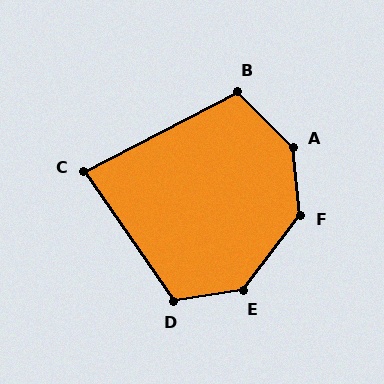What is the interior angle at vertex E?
Approximately 136 degrees (obtuse).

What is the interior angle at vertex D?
Approximately 116 degrees (obtuse).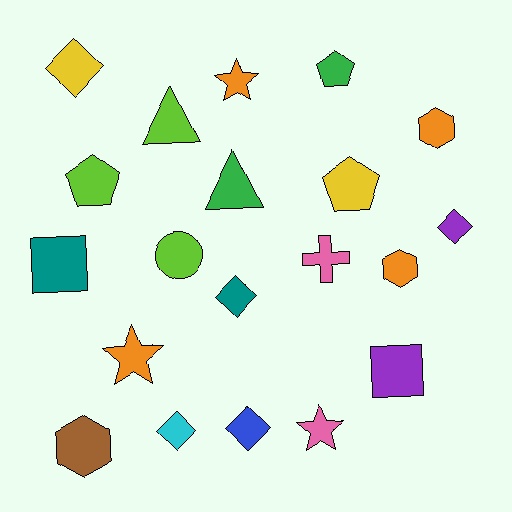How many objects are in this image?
There are 20 objects.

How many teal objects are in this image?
There are 2 teal objects.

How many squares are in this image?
There are 2 squares.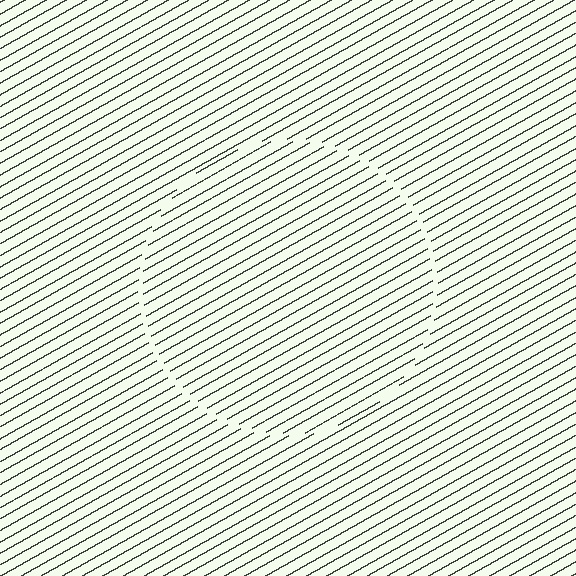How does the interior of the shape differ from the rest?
The interior of the shape contains the same grating, shifted by half a period — the contour is defined by the phase discontinuity where line-ends from the inner and outer gratings abut.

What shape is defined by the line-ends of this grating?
An illusory circle. The interior of the shape contains the same grating, shifted by half a period — the contour is defined by the phase discontinuity where line-ends from the inner and outer gratings abut.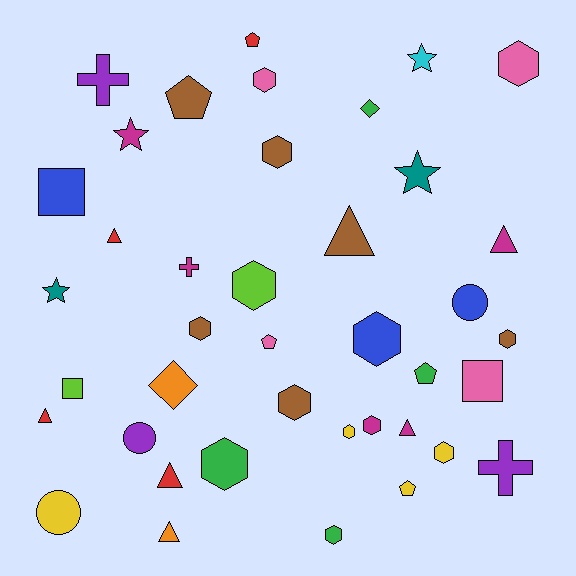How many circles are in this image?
There are 3 circles.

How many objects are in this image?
There are 40 objects.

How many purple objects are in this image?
There are 3 purple objects.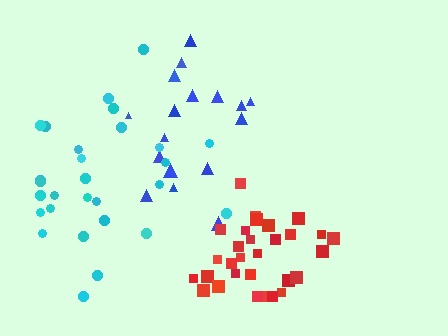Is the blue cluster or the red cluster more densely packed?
Red.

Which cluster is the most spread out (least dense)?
Cyan.